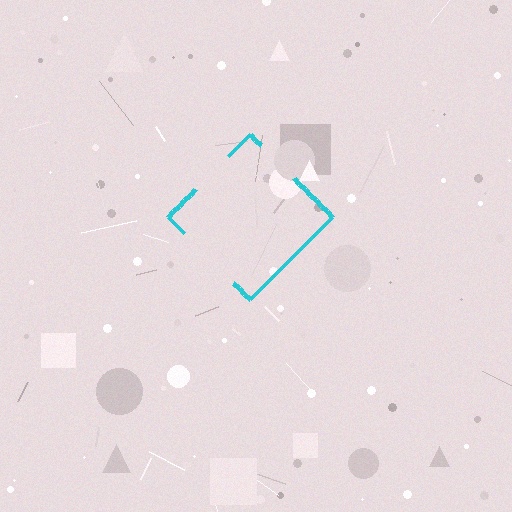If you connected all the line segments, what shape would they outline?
They would outline a diamond.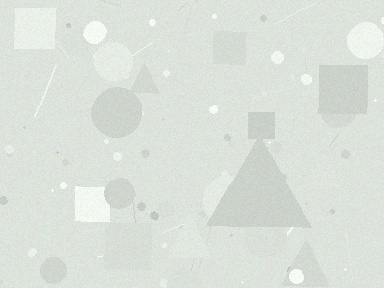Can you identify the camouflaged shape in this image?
The camouflaged shape is a triangle.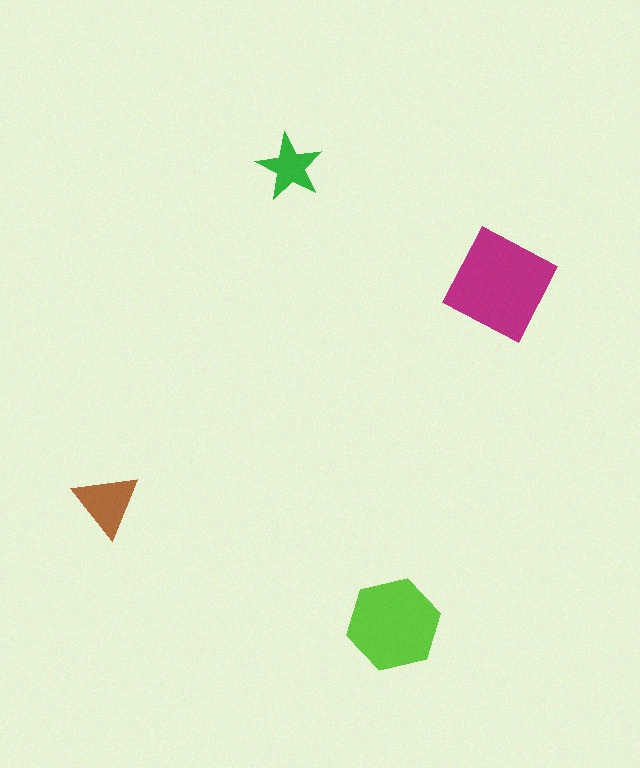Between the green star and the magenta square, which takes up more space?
The magenta square.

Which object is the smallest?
The green star.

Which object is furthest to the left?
The brown triangle is leftmost.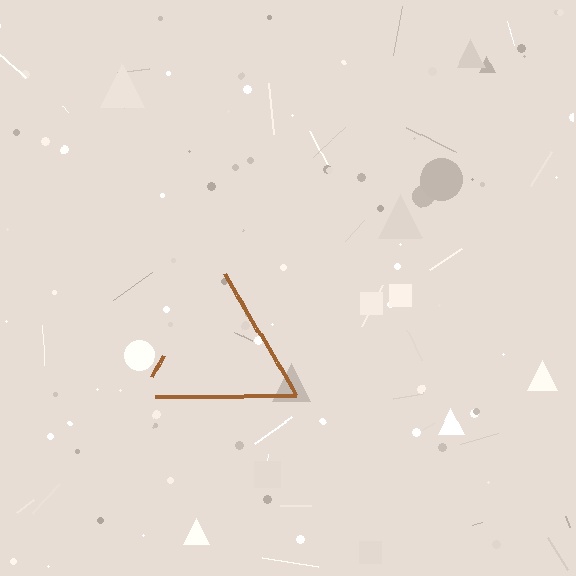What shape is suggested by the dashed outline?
The dashed outline suggests a triangle.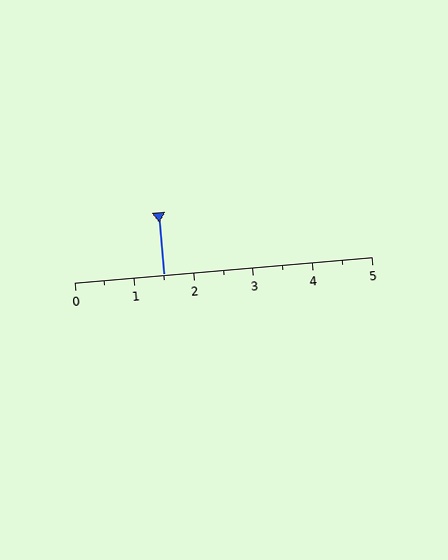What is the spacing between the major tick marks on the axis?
The major ticks are spaced 1 apart.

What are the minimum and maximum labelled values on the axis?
The axis runs from 0 to 5.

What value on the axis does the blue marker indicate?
The marker indicates approximately 1.5.